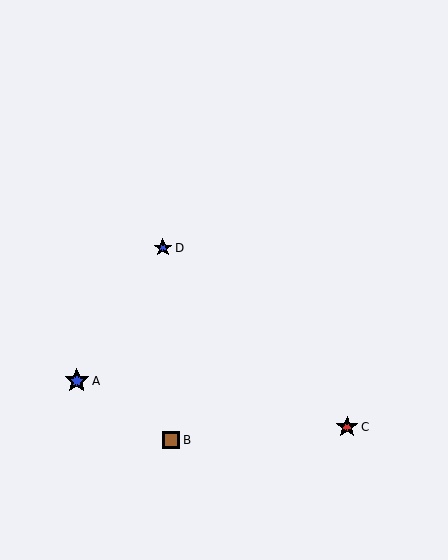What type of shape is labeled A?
Shape A is a blue star.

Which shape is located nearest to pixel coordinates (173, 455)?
The brown square (labeled B) at (171, 440) is nearest to that location.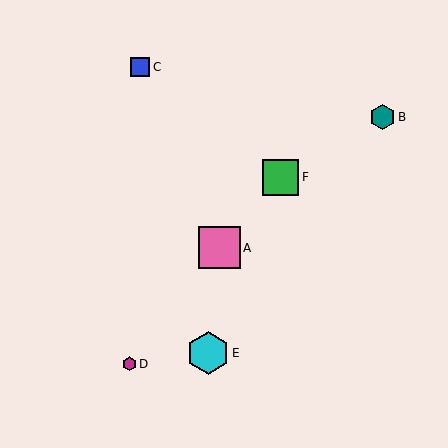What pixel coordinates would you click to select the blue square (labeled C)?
Click at (140, 67) to select the blue square C.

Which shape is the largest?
The cyan hexagon (labeled E) is the largest.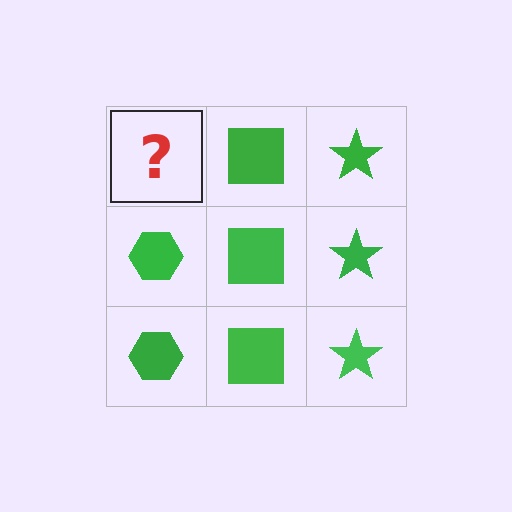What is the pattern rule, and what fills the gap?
The rule is that each column has a consistent shape. The gap should be filled with a green hexagon.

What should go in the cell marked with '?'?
The missing cell should contain a green hexagon.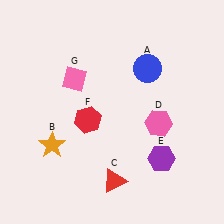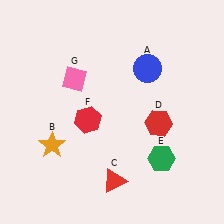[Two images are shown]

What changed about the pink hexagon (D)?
In Image 1, D is pink. In Image 2, it changed to red.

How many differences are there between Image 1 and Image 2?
There are 2 differences between the two images.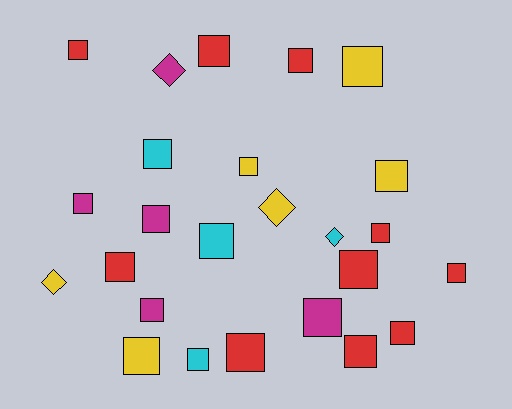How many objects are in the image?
There are 25 objects.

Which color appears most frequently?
Red, with 10 objects.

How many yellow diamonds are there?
There are 2 yellow diamonds.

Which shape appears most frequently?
Square, with 21 objects.